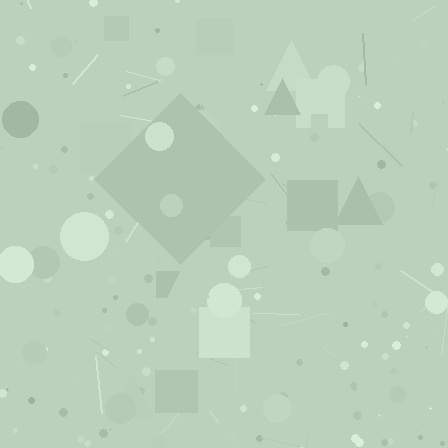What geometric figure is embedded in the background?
A diamond is embedded in the background.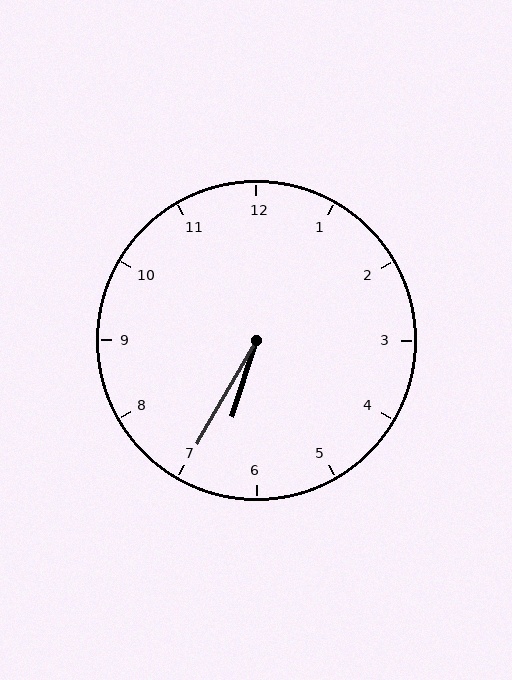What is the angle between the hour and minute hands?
Approximately 12 degrees.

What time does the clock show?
6:35.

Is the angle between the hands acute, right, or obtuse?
It is acute.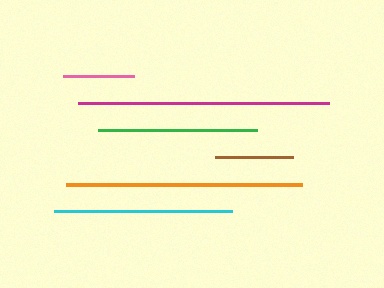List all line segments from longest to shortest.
From longest to shortest: magenta, orange, cyan, green, brown, pink.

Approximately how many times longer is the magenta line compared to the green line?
The magenta line is approximately 1.6 times the length of the green line.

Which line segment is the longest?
The magenta line is the longest at approximately 251 pixels.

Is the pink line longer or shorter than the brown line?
The brown line is longer than the pink line.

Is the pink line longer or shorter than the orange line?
The orange line is longer than the pink line.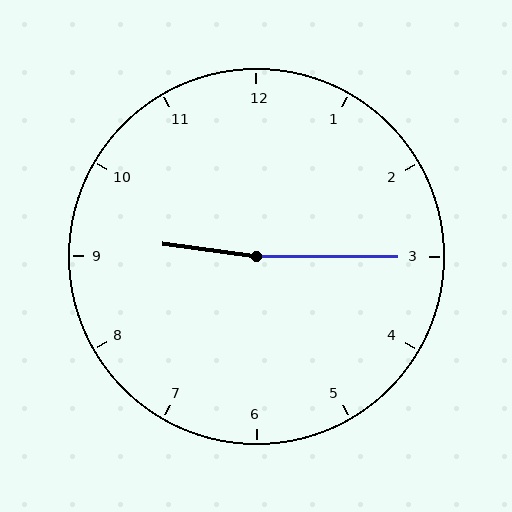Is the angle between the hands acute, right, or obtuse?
It is obtuse.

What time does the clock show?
9:15.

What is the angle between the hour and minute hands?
Approximately 172 degrees.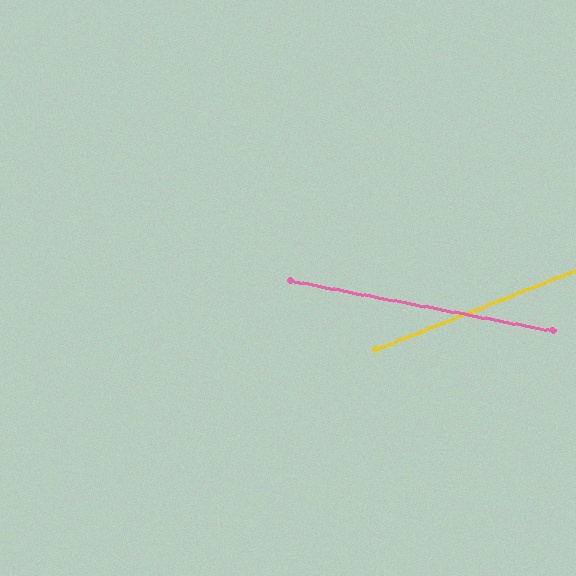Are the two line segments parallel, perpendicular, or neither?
Neither parallel nor perpendicular — they differ by about 33°.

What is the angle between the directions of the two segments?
Approximately 33 degrees.